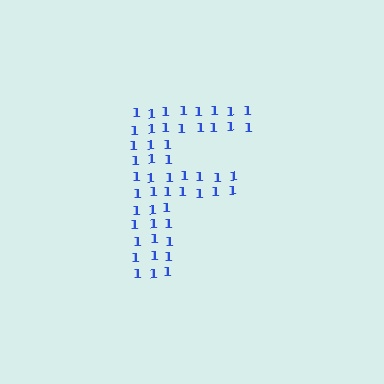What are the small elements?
The small elements are digit 1's.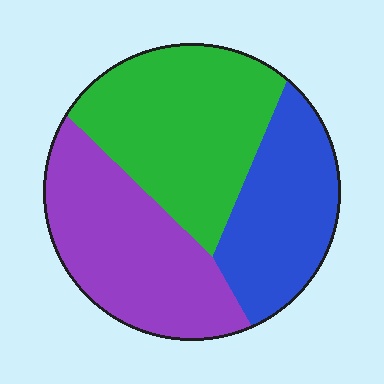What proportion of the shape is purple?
Purple takes up between a quarter and a half of the shape.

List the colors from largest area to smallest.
From largest to smallest: green, purple, blue.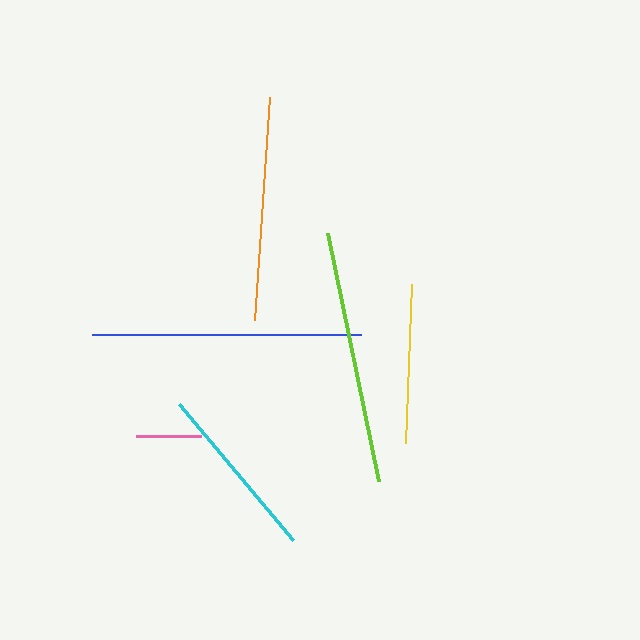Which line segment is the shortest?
The pink line is the shortest at approximately 65 pixels.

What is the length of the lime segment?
The lime segment is approximately 254 pixels long.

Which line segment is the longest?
The blue line is the longest at approximately 268 pixels.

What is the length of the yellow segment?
The yellow segment is approximately 159 pixels long.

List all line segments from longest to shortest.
From longest to shortest: blue, lime, orange, cyan, yellow, pink.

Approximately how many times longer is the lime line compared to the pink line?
The lime line is approximately 3.9 times the length of the pink line.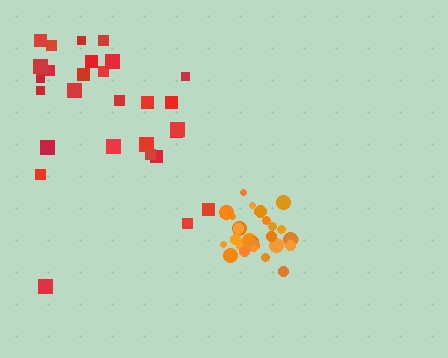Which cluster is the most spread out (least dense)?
Red.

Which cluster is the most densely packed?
Orange.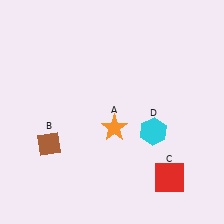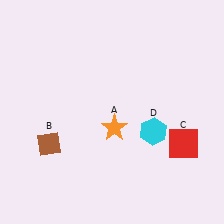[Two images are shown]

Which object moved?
The red square (C) moved up.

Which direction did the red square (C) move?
The red square (C) moved up.